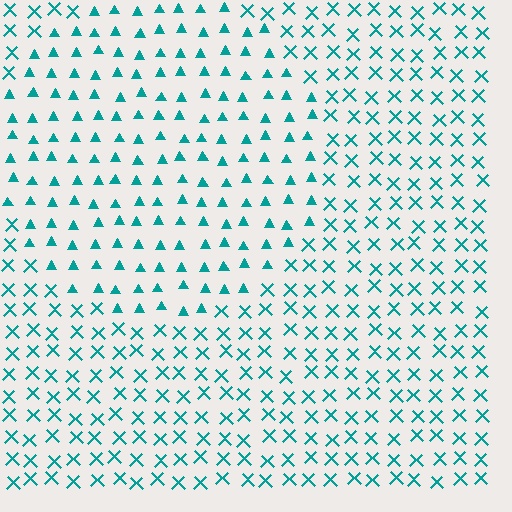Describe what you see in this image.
The image is filled with small teal elements arranged in a uniform grid. A circle-shaped region contains triangles, while the surrounding area contains X marks. The boundary is defined purely by the change in element shape.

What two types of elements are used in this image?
The image uses triangles inside the circle region and X marks outside it.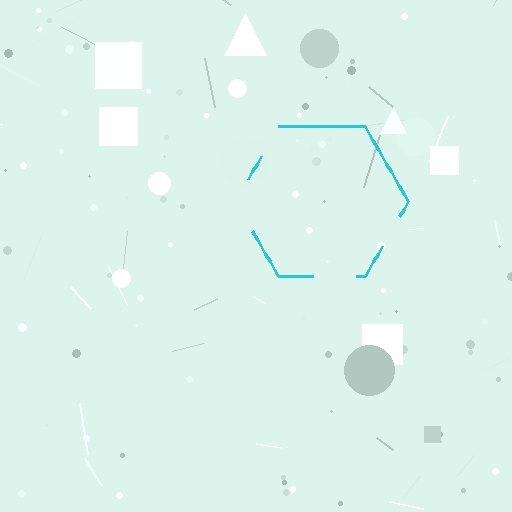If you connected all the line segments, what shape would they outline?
They would outline a hexagon.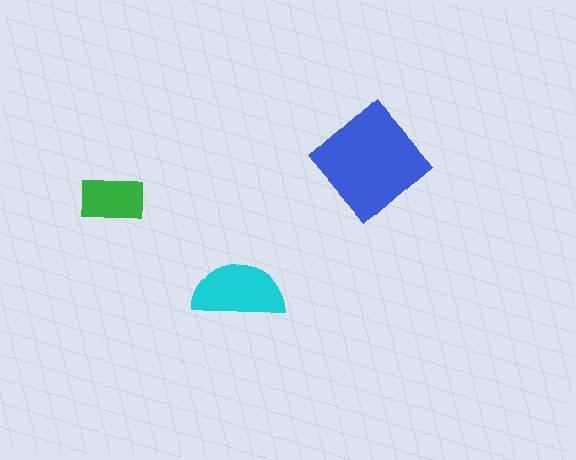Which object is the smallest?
The green rectangle.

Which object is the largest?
The blue diamond.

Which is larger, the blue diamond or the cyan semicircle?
The blue diamond.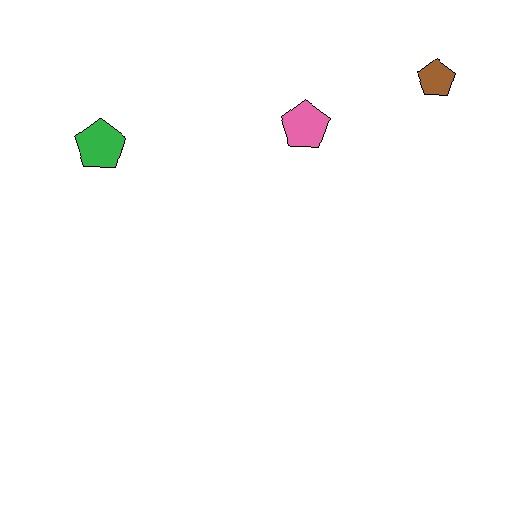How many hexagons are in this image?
There are no hexagons.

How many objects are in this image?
There are 3 objects.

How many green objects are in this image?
There is 1 green object.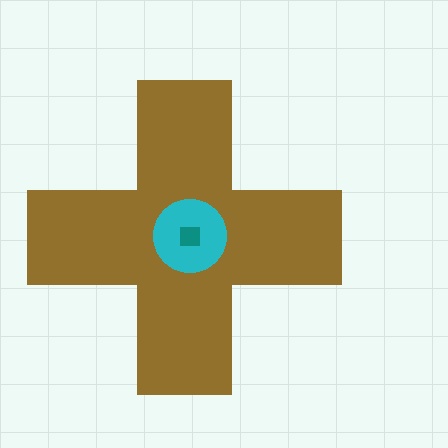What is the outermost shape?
The brown cross.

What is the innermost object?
The teal square.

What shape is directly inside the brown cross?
The cyan circle.